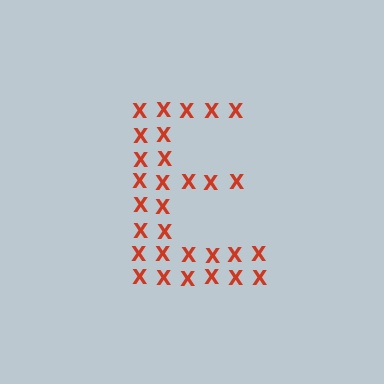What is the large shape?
The large shape is the letter E.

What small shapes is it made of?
It is made of small letter X's.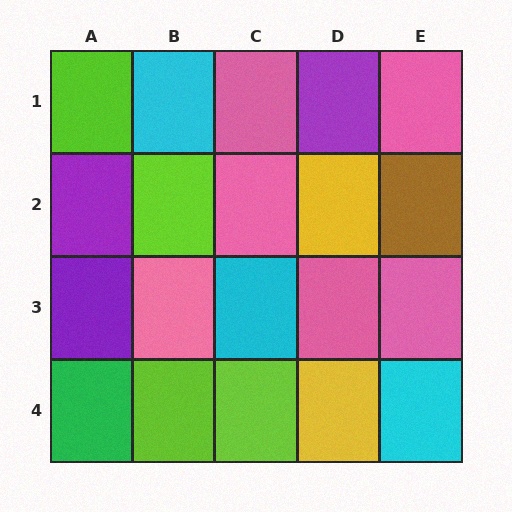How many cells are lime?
4 cells are lime.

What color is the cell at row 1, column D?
Purple.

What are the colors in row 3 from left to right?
Purple, pink, cyan, pink, pink.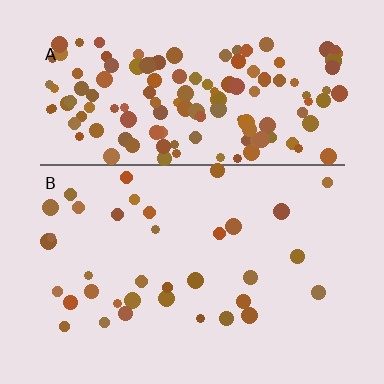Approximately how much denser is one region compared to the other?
Approximately 4.2× — region A over region B.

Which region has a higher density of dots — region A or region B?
A (the top).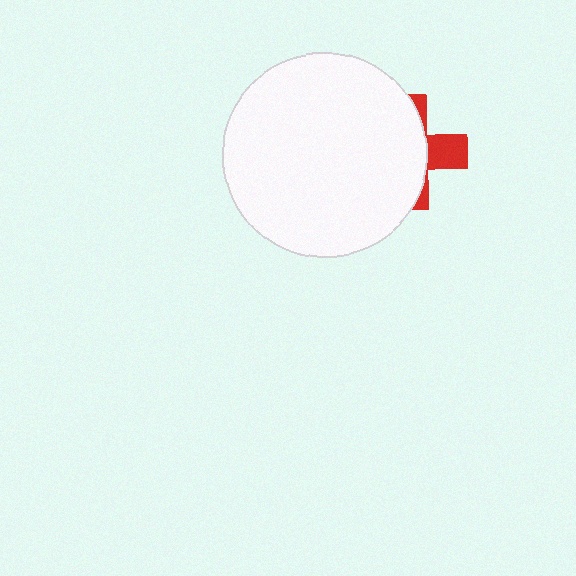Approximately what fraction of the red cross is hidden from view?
Roughly 69% of the red cross is hidden behind the white circle.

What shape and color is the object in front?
The object in front is a white circle.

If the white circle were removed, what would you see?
You would see the complete red cross.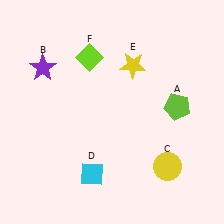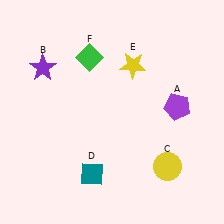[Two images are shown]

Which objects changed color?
A changed from lime to purple. D changed from cyan to teal. F changed from lime to green.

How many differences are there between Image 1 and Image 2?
There are 3 differences between the two images.